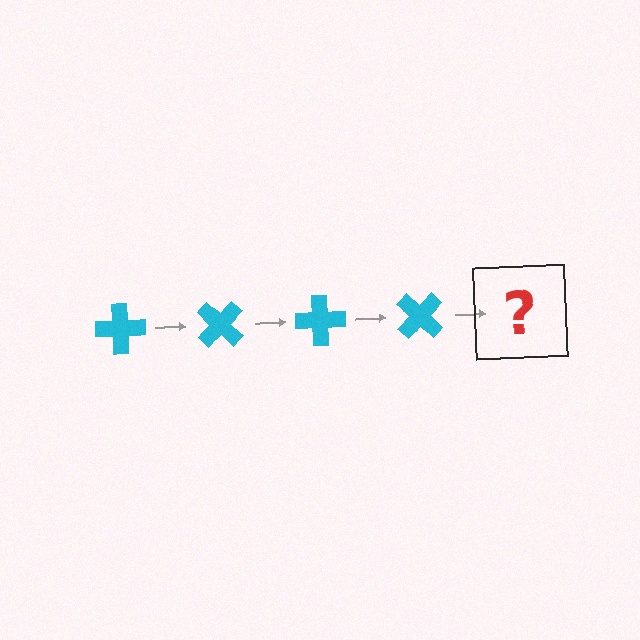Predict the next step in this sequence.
The next step is a cyan cross rotated 180 degrees.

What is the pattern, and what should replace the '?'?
The pattern is that the cross rotates 45 degrees each step. The '?' should be a cyan cross rotated 180 degrees.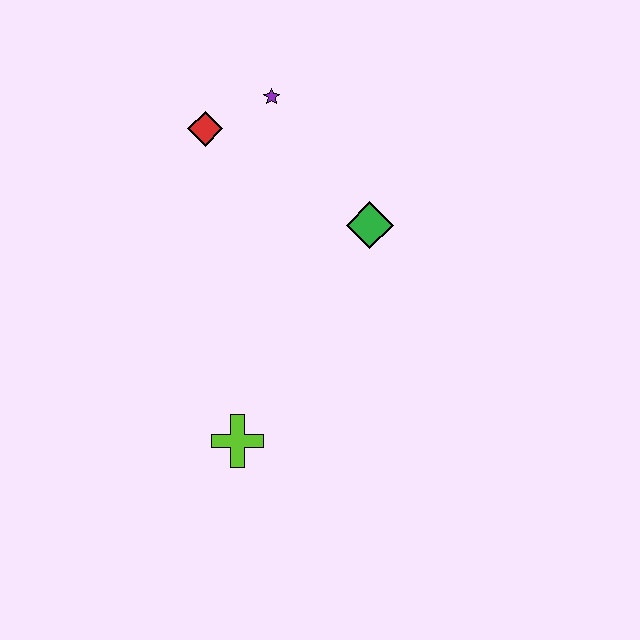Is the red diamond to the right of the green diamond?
No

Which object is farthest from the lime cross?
The purple star is farthest from the lime cross.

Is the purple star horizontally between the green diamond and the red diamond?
Yes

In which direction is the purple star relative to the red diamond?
The purple star is to the right of the red diamond.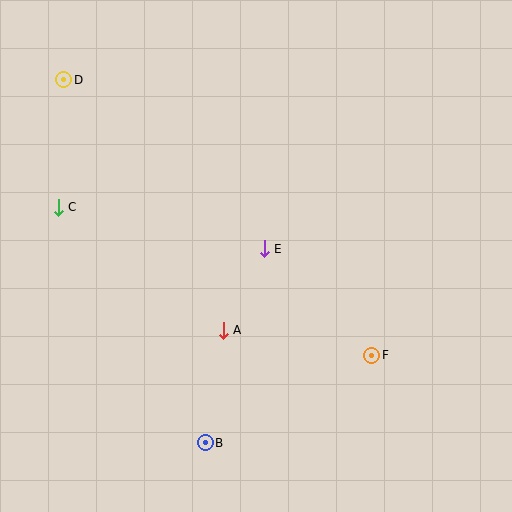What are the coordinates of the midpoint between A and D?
The midpoint between A and D is at (143, 205).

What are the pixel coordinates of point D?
Point D is at (64, 80).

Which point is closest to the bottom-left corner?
Point B is closest to the bottom-left corner.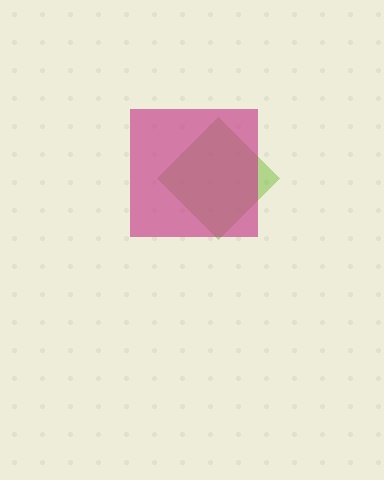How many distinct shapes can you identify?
There are 2 distinct shapes: a lime diamond, a magenta square.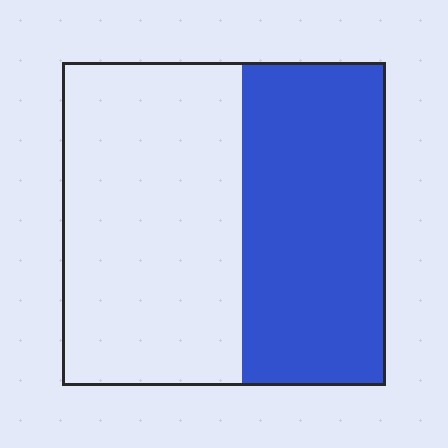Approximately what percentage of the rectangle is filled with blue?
Approximately 45%.